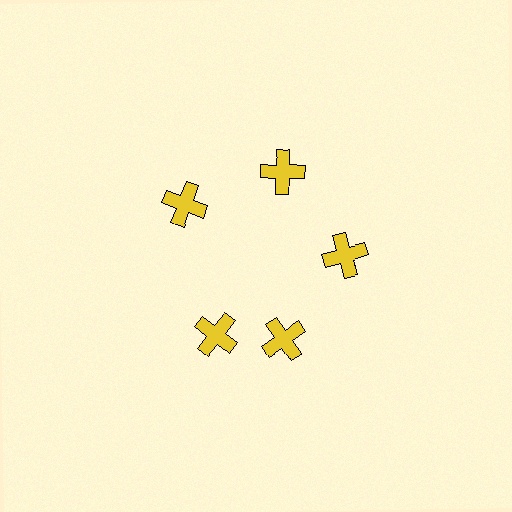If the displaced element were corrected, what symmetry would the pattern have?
It would have 5-fold rotational symmetry — the pattern would map onto itself every 72 degrees.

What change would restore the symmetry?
The symmetry would be restored by rotating it back into even spacing with its neighbors so that all 5 crosses sit at equal angles and equal distance from the center.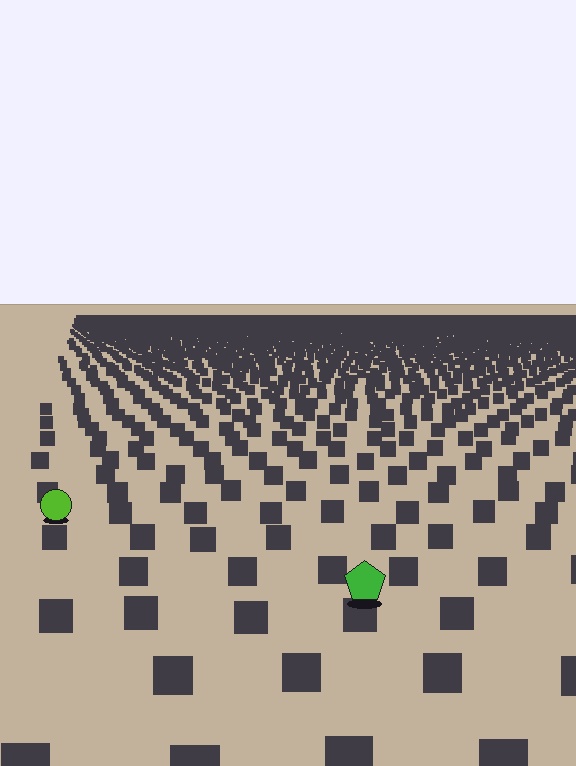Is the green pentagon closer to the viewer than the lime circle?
Yes. The green pentagon is closer — you can tell from the texture gradient: the ground texture is coarser near it.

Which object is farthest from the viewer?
The lime circle is farthest from the viewer. It appears smaller and the ground texture around it is denser.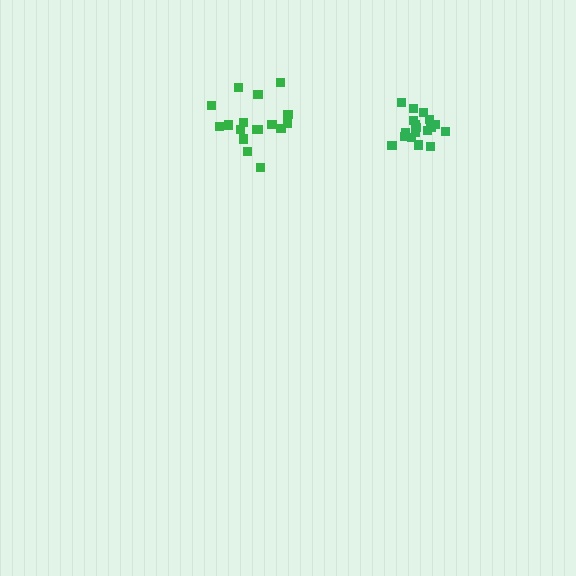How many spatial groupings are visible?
There are 2 spatial groupings.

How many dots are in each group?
Group 1: 18 dots, Group 2: 18 dots (36 total).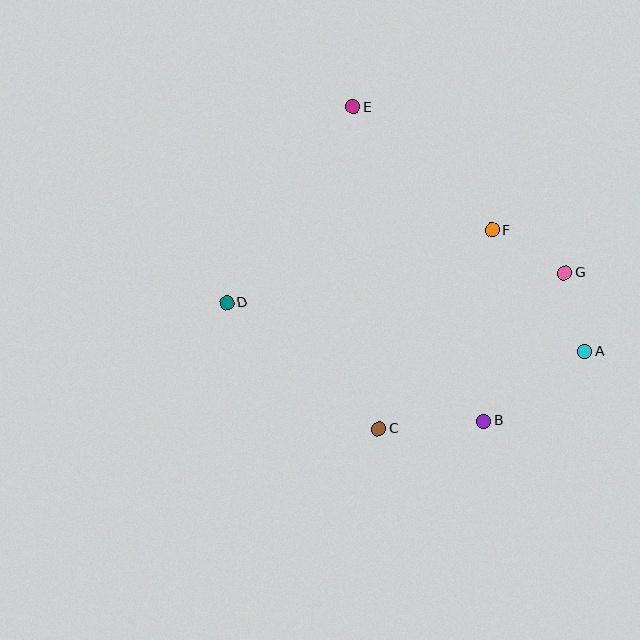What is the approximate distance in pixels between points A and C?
The distance between A and C is approximately 220 pixels.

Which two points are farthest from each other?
Points A and D are farthest from each other.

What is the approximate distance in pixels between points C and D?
The distance between C and D is approximately 197 pixels.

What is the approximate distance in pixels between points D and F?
The distance between D and F is approximately 275 pixels.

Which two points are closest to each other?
Points A and G are closest to each other.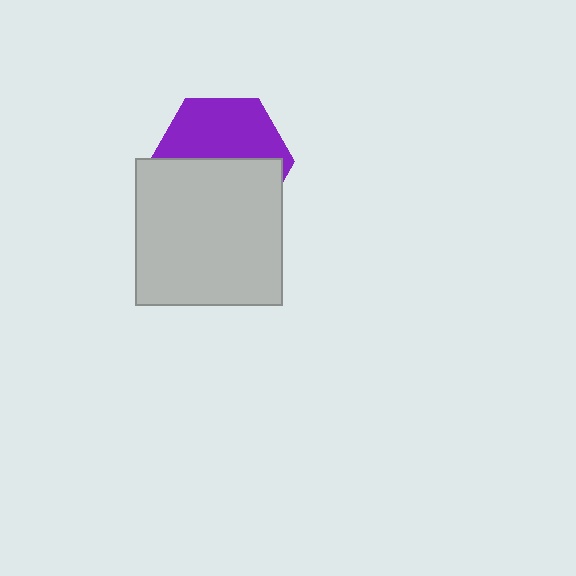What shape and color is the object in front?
The object in front is a light gray square.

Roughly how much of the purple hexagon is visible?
About half of it is visible (roughly 47%).